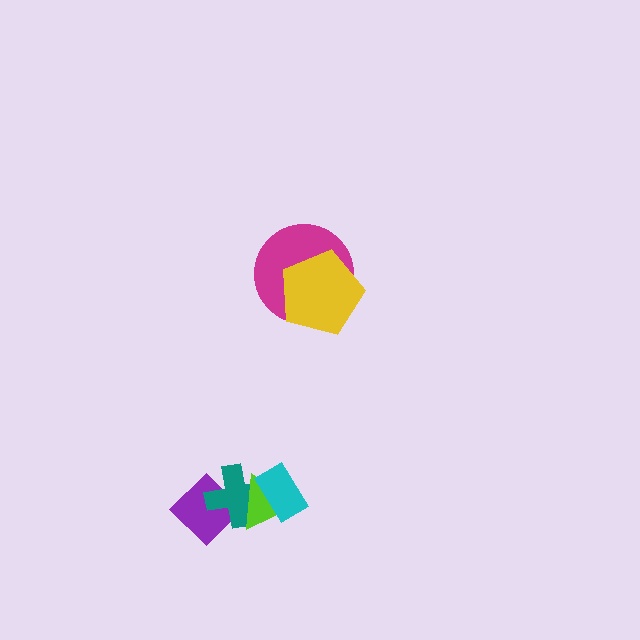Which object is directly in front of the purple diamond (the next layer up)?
The teal cross is directly in front of the purple diamond.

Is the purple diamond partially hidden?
Yes, it is partially covered by another shape.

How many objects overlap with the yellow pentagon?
1 object overlaps with the yellow pentagon.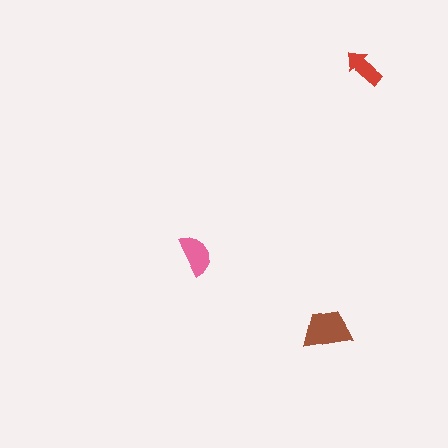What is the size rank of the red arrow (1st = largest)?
3rd.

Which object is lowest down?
The brown trapezoid is bottommost.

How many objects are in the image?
There are 3 objects in the image.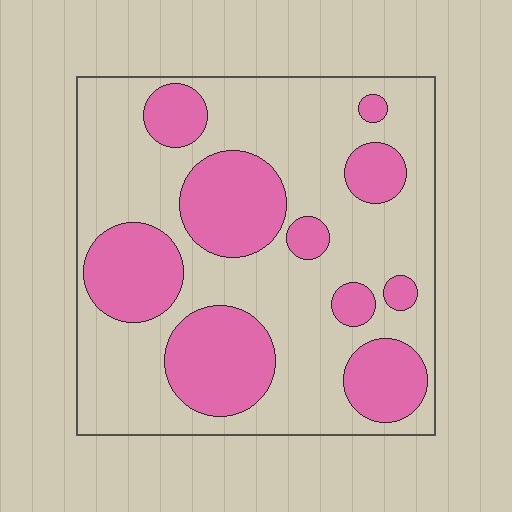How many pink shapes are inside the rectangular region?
10.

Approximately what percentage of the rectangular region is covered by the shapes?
Approximately 35%.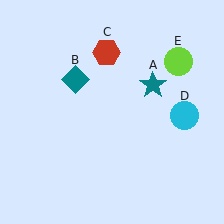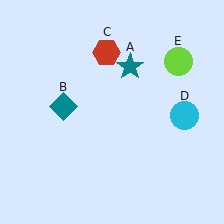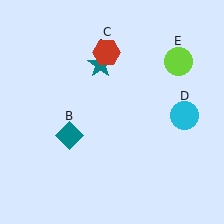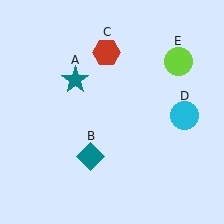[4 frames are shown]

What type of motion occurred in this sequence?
The teal star (object A), teal diamond (object B) rotated counterclockwise around the center of the scene.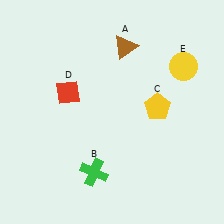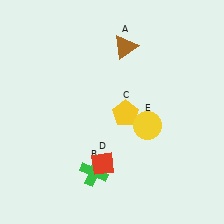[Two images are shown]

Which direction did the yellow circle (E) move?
The yellow circle (E) moved down.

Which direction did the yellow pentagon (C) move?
The yellow pentagon (C) moved left.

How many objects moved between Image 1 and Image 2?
3 objects moved between the two images.